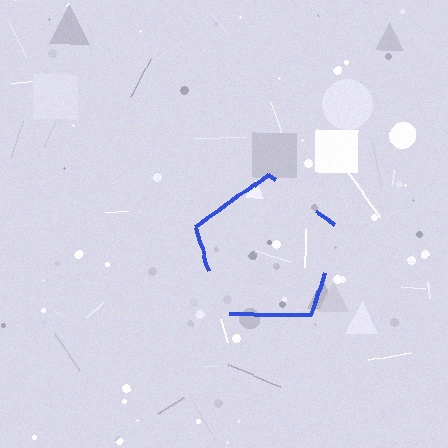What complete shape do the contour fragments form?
The contour fragments form a pentagon.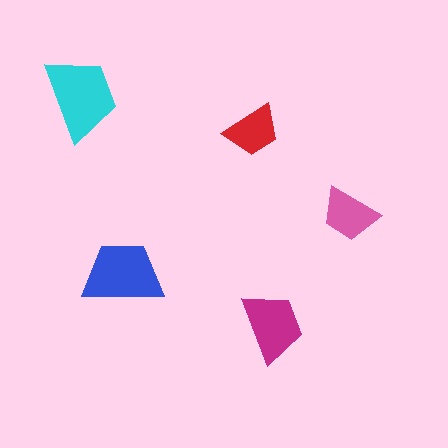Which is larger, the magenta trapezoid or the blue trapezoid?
The blue one.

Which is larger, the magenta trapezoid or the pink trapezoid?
The magenta one.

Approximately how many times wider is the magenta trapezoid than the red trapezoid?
About 1.5 times wider.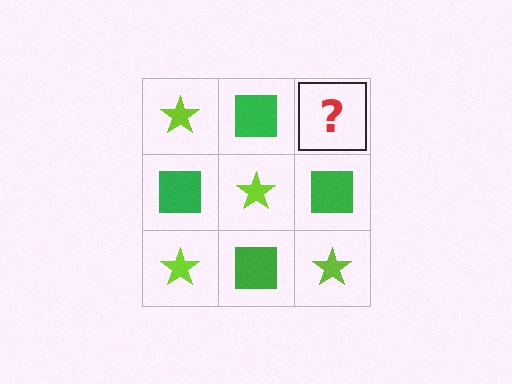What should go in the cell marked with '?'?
The missing cell should contain a lime star.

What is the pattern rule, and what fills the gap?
The rule is that it alternates lime star and green square in a checkerboard pattern. The gap should be filled with a lime star.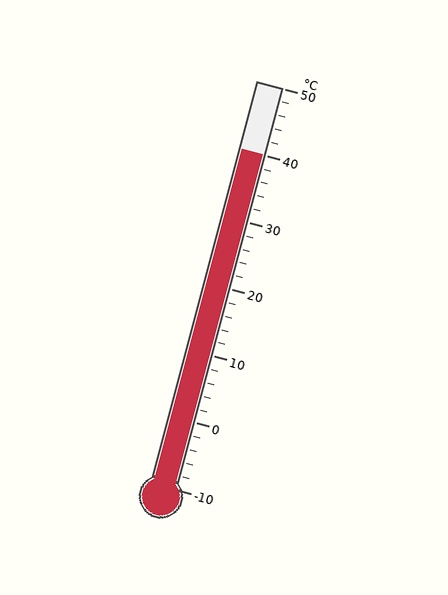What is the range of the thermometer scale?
The thermometer scale ranges from -10°C to 50°C.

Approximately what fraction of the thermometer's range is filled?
The thermometer is filled to approximately 85% of its range.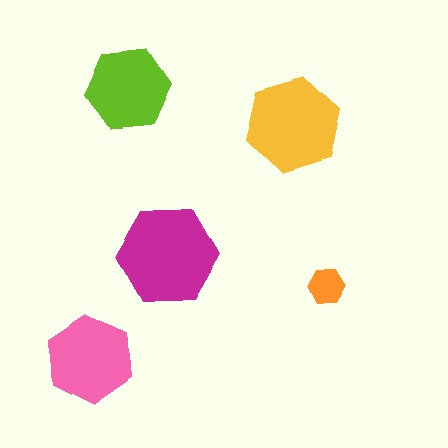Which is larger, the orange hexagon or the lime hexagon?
The lime one.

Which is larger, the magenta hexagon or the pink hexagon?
The magenta one.